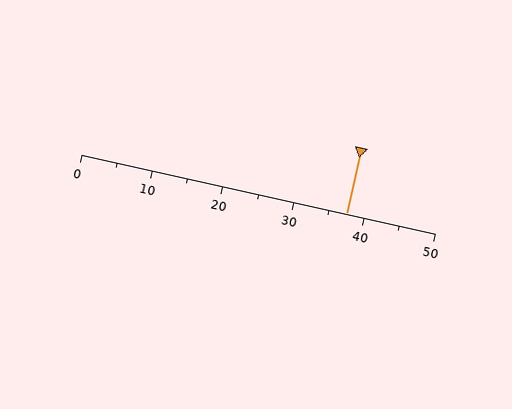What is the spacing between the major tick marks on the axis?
The major ticks are spaced 10 apart.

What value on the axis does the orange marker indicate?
The marker indicates approximately 37.5.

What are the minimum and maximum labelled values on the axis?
The axis runs from 0 to 50.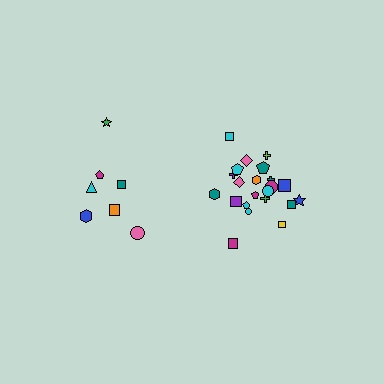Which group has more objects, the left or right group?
The right group.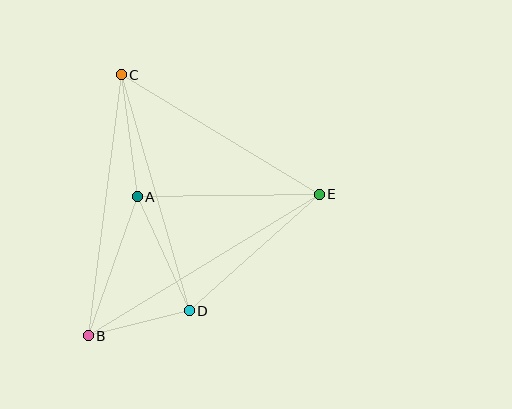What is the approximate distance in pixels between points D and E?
The distance between D and E is approximately 175 pixels.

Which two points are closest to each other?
Points B and D are closest to each other.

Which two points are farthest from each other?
Points B and E are farthest from each other.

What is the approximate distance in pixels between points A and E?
The distance between A and E is approximately 182 pixels.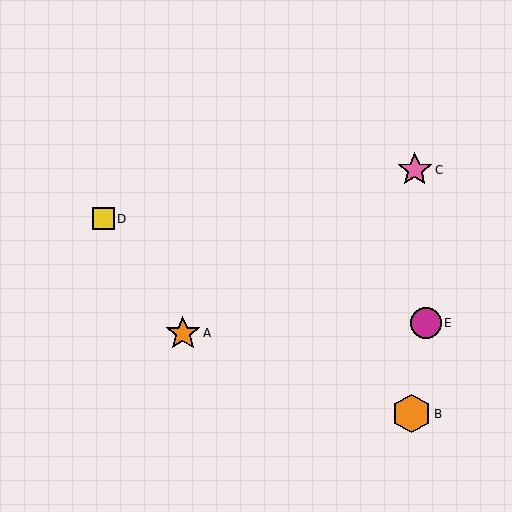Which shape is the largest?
The orange hexagon (labeled B) is the largest.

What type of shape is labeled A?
Shape A is an orange star.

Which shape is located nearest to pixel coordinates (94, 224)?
The yellow square (labeled D) at (104, 219) is nearest to that location.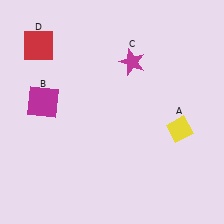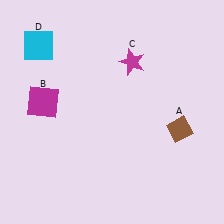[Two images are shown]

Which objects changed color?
A changed from yellow to brown. D changed from red to cyan.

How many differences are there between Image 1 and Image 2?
There are 2 differences between the two images.